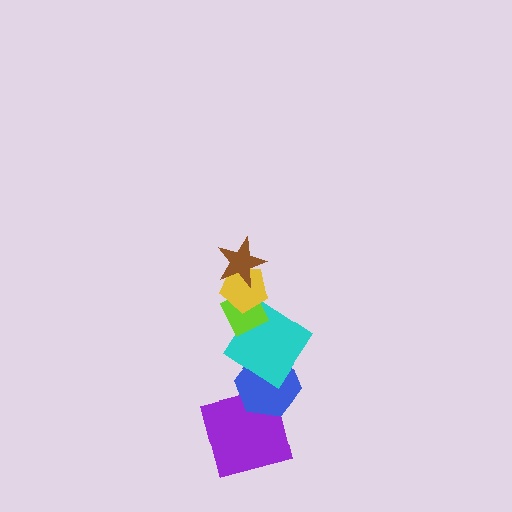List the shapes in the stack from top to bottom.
From top to bottom: the brown star, the yellow pentagon, the lime diamond, the cyan diamond, the blue hexagon, the purple square.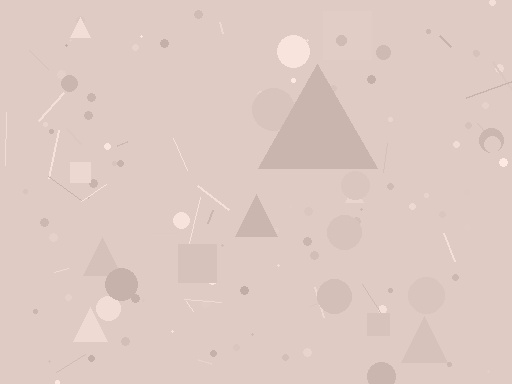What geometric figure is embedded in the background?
A triangle is embedded in the background.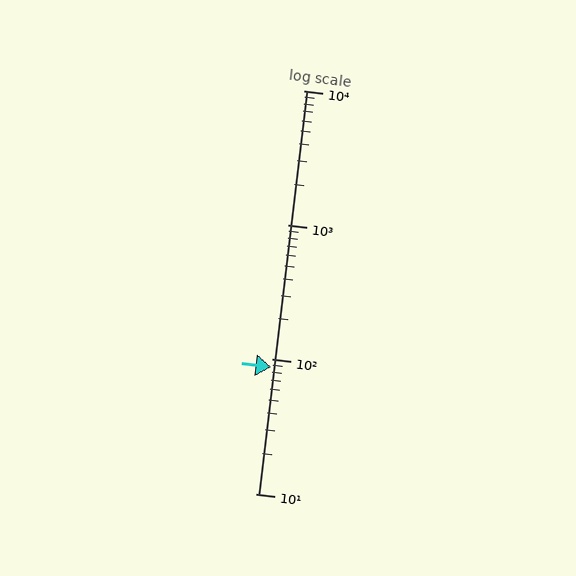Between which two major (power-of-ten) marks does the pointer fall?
The pointer is between 10 and 100.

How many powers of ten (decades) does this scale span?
The scale spans 3 decades, from 10 to 10000.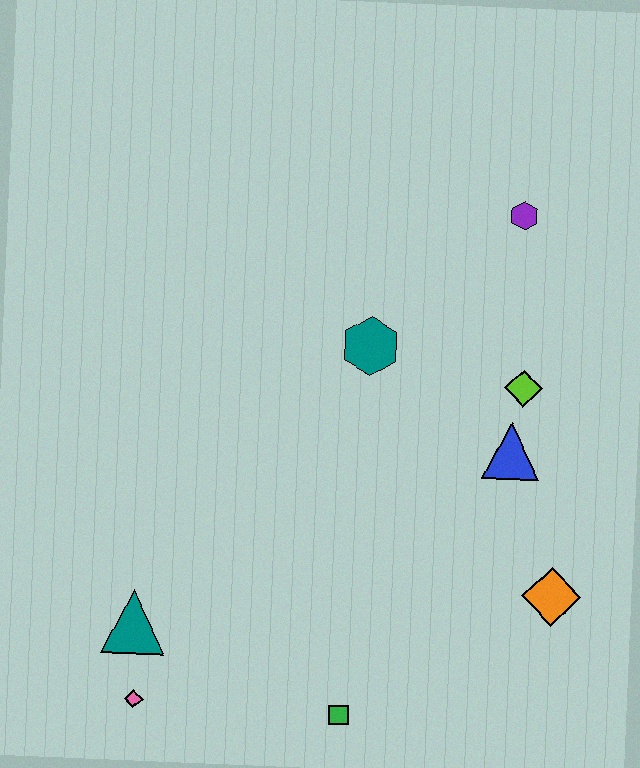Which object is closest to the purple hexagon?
The lime diamond is closest to the purple hexagon.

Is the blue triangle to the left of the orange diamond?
Yes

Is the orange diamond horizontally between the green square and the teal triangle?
No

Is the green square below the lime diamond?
Yes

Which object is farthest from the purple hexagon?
The pink diamond is farthest from the purple hexagon.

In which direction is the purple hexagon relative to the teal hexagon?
The purple hexagon is to the right of the teal hexagon.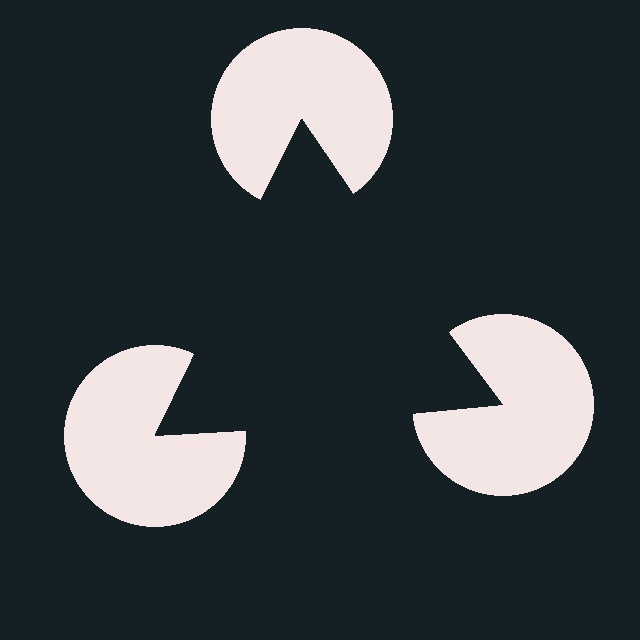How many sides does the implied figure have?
3 sides.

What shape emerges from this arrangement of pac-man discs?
An illusory triangle — its edges are inferred from the aligned wedge cuts in the pac-man discs, not physically drawn.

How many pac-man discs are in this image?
There are 3 — one at each vertex of the illusory triangle.